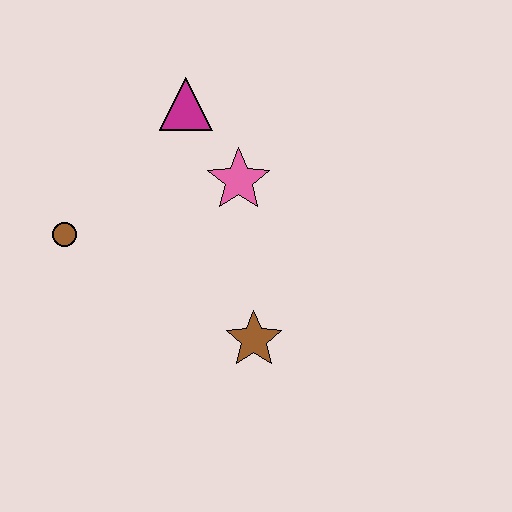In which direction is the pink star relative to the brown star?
The pink star is above the brown star.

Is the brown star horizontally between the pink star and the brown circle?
No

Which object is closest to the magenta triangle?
The pink star is closest to the magenta triangle.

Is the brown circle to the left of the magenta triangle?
Yes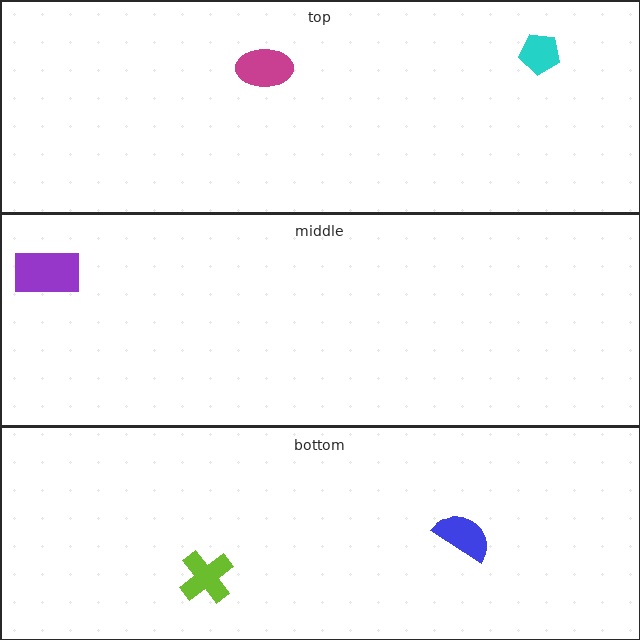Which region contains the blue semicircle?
The bottom region.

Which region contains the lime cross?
The bottom region.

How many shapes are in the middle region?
1.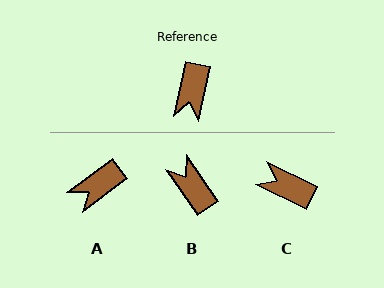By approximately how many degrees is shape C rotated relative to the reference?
Approximately 104 degrees clockwise.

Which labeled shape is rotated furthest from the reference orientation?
B, about 133 degrees away.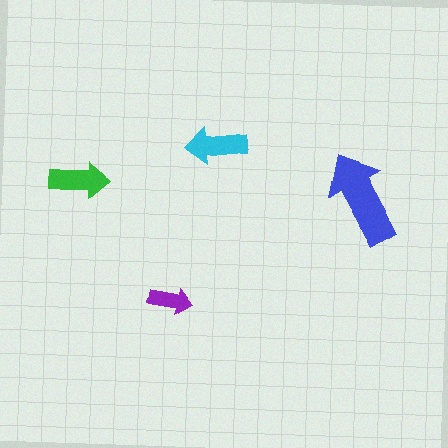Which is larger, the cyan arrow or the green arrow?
The cyan one.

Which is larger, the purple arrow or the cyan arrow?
The cyan one.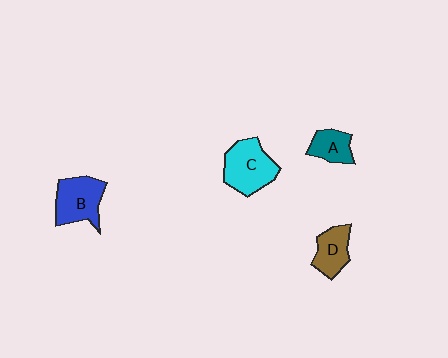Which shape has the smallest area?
Shape A (teal).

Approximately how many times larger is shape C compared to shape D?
Approximately 1.5 times.